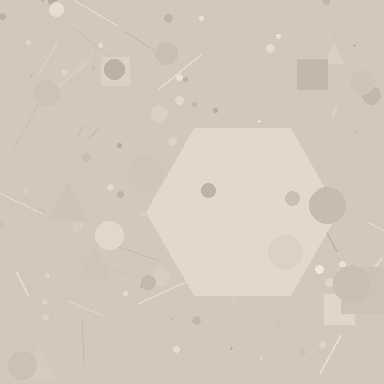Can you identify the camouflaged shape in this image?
The camouflaged shape is a hexagon.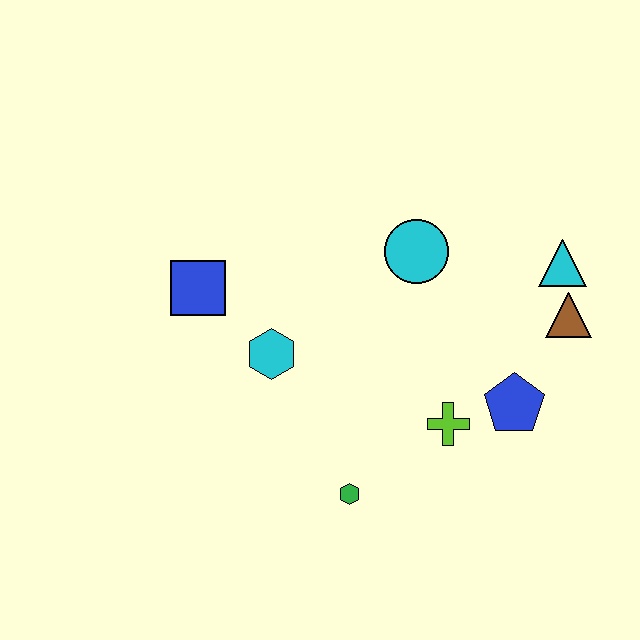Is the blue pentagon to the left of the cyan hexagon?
No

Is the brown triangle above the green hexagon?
Yes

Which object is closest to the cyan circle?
The cyan triangle is closest to the cyan circle.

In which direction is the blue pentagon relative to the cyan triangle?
The blue pentagon is below the cyan triangle.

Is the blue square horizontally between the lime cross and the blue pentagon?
No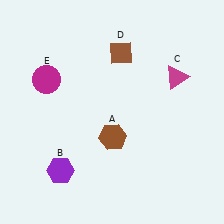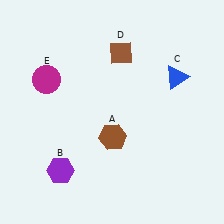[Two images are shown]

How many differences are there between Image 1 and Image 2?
There is 1 difference between the two images.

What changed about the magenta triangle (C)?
In Image 1, C is magenta. In Image 2, it changed to blue.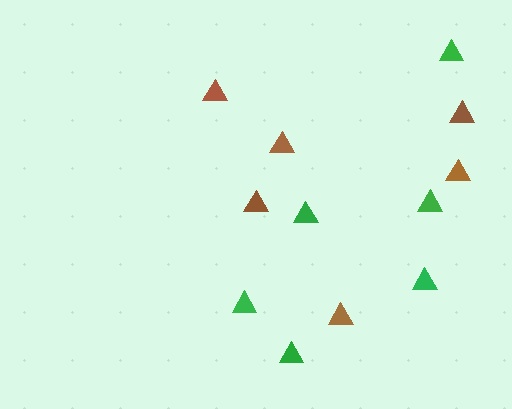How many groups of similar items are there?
There are 2 groups: one group of brown triangles (6) and one group of green triangles (6).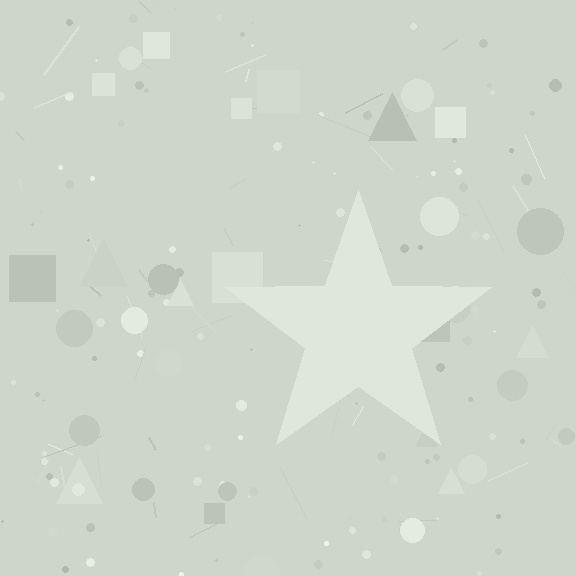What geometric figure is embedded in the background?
A star is embedded in the background.